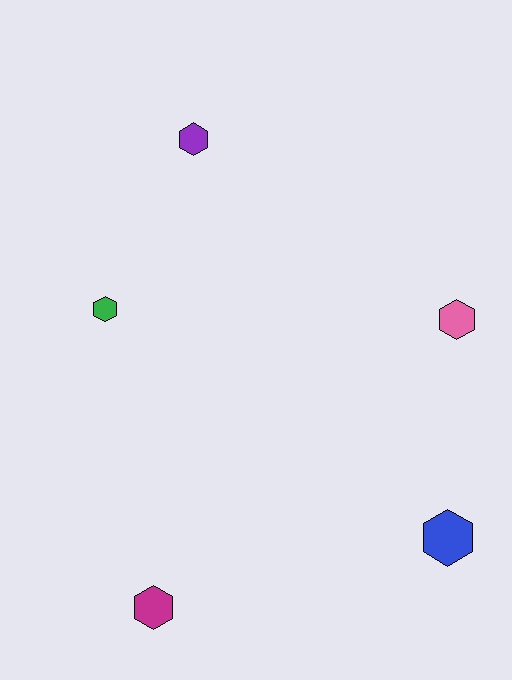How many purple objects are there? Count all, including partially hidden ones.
There is 1 purple object.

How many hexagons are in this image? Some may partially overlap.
There are 5 hexagons.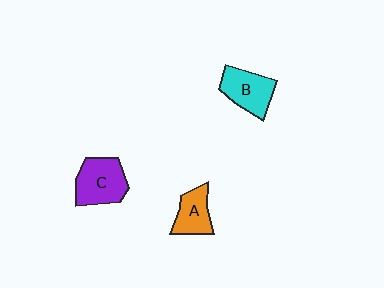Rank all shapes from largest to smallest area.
From largest to smallest: C (purple), B (cyan), A (orange).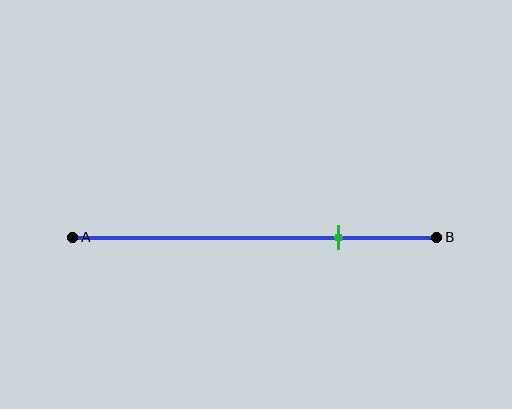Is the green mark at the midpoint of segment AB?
No, the mark is at about 75% from A, not at the 50% midpoint.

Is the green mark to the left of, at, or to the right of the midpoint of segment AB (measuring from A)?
The green mark is to the right of the midpoint of segment AB.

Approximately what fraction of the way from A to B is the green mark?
The green mark is approximately 75% of the way from A to B.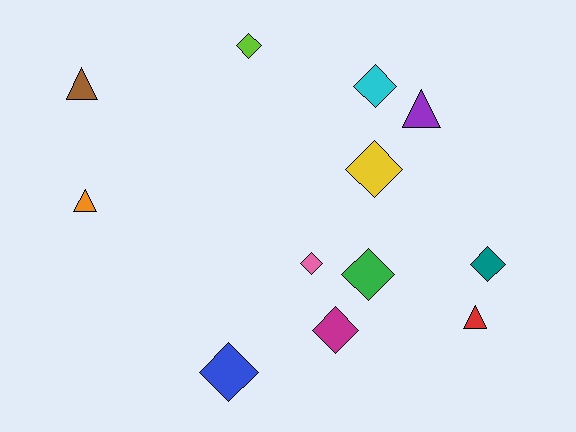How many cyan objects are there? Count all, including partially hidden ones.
There is 1 cyan object.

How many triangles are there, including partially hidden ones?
There are 4 triangles.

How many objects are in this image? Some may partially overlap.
There are 12 objects.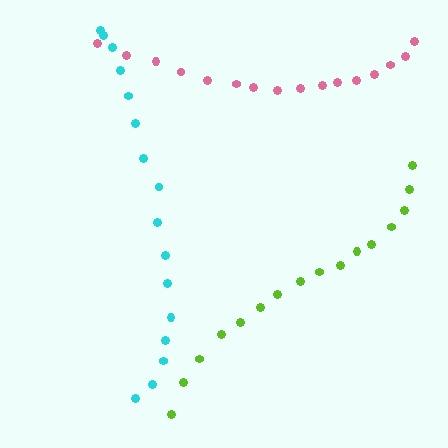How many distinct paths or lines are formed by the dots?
There are 3 distinct paths.